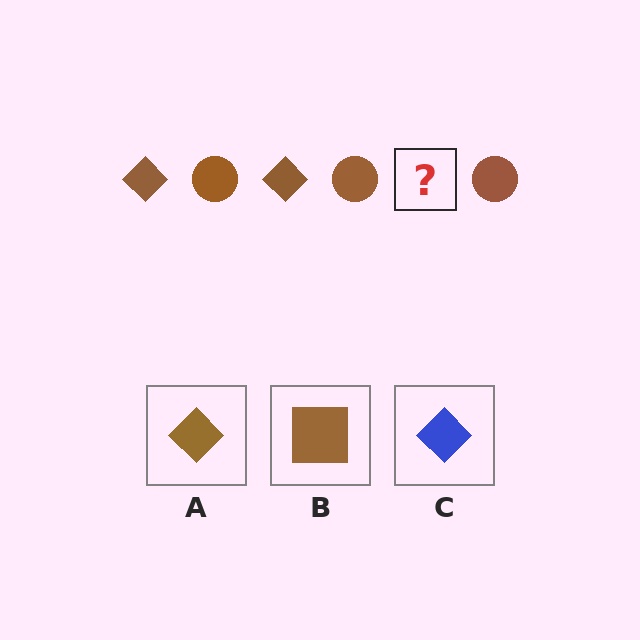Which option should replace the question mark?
Option A.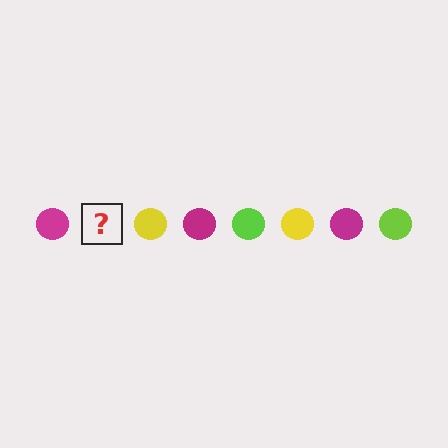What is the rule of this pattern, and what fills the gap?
The rule is that the pattern cycles through magenta, lime, yellow circles. The gap should be filled with a lime circle.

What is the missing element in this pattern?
The missing element is a lime circle.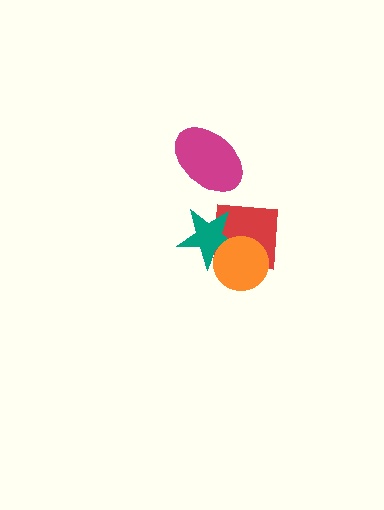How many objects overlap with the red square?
2 objects overlap with the red square.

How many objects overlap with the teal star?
2 objects overlap with the teal star.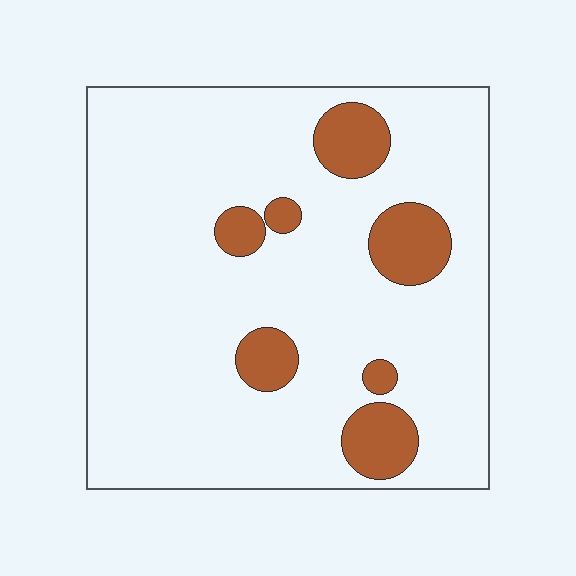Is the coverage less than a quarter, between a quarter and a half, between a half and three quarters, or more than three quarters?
Less than a quarter.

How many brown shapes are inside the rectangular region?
7.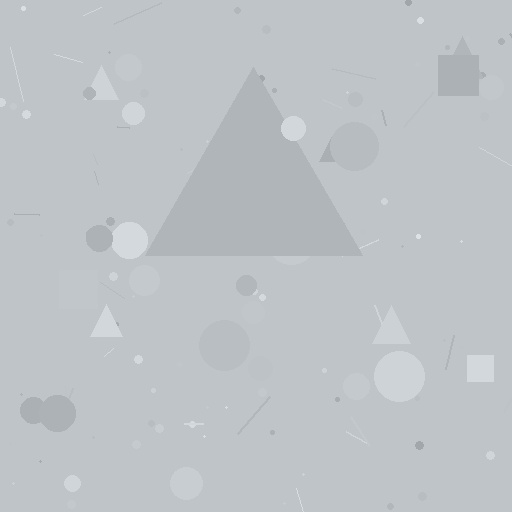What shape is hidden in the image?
A triangle is hidden in the image.